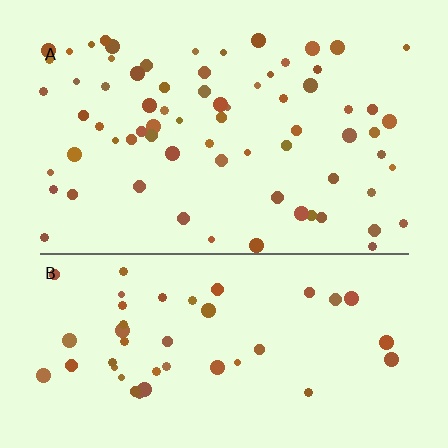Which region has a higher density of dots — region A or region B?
A (the top).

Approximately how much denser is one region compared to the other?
Approximately 1.6× — region A over region B.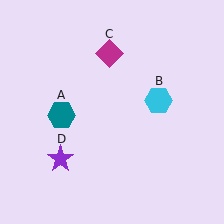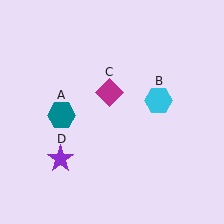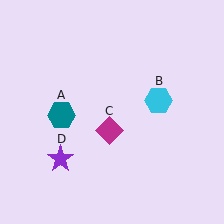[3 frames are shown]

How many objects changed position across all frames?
1 object changed position: magenta diamond (object C).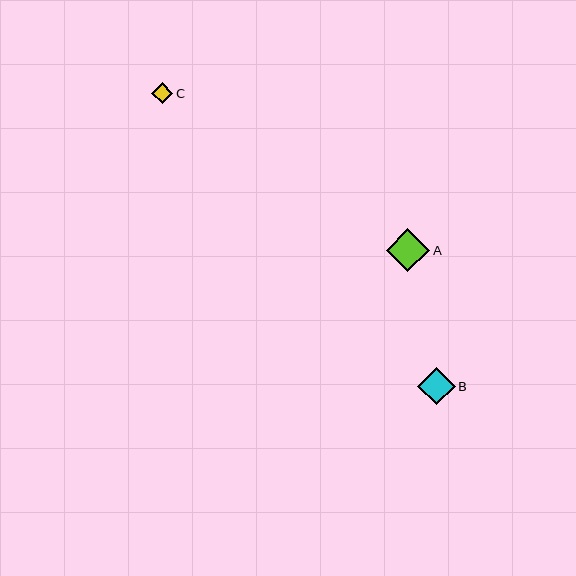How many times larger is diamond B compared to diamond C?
Diamond B is approximately 1.8 times the size of diamond C.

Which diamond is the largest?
Diamond A is the largest with a size of approximately 43 pixels.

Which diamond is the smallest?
Diamond C is the smallest with a size of approximately 21 pixels.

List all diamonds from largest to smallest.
From largest to smallest: A, B, C.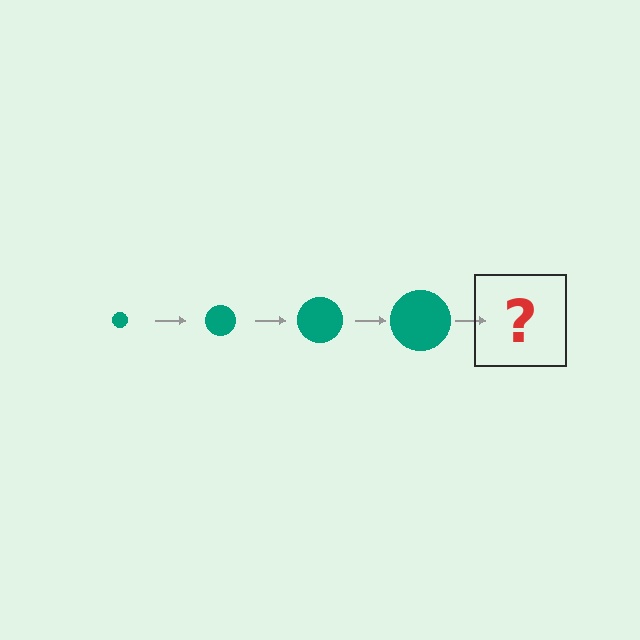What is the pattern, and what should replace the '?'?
The pattern is that the circle gets progressively larger each step. The '?' should be a teal circle, larger than the previous one.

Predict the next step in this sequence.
The next step is a teal circle, larger than the previous one.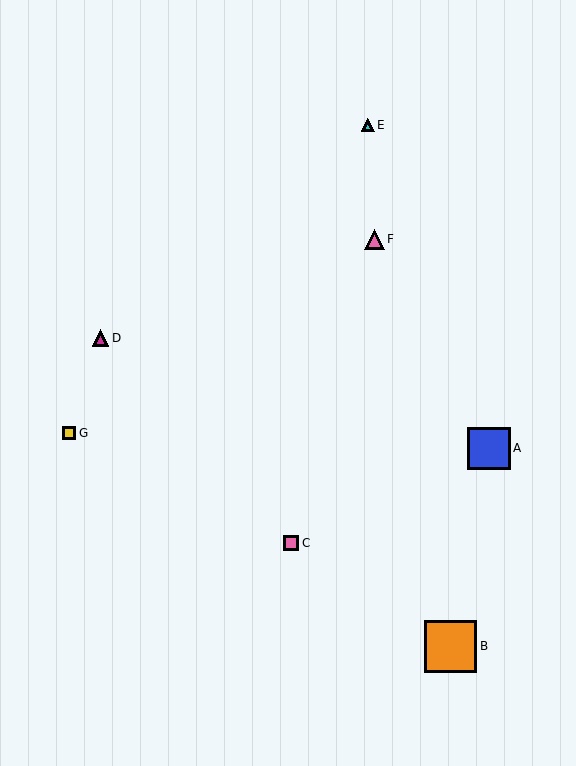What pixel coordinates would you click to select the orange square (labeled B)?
Click at (451, 646) to select the orange square B.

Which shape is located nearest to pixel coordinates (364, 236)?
The pink triangle (labeled F) at (374, 239) is nearest to that location.